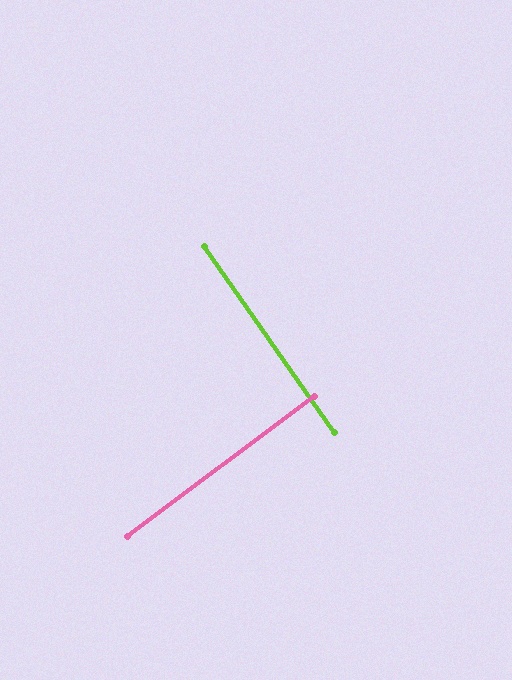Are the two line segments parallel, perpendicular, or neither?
Perpendicular — they meet at approximately 88°.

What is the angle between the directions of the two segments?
Approximately 88 degrees.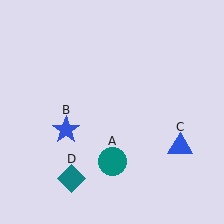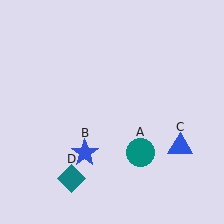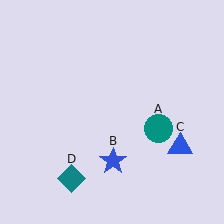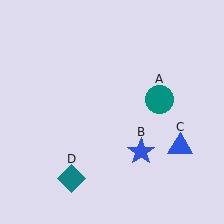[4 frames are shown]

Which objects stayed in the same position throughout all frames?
Blue triangle (object C) and teal diamond (object D) remained stationary.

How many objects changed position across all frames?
2 objects changed position: teal circle (object A), blue star (object B).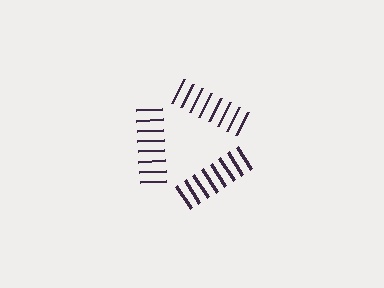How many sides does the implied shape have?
3 sides — the line-ends trace a triangle.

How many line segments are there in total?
24 — 8 along each of the 3 edges.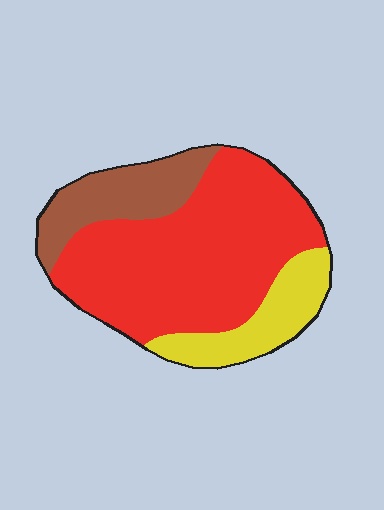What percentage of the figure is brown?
Brown takes up about one fifth (1/5) of the figure.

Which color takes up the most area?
Red, at roughly 65%.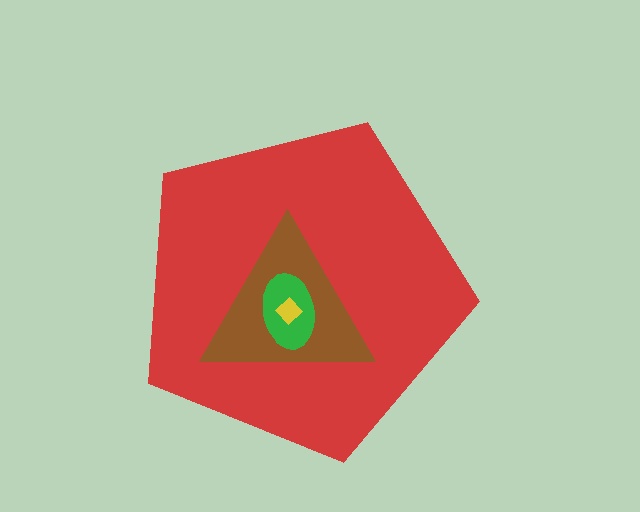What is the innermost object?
The yellow diamond.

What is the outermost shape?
The red pentagon.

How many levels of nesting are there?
4.